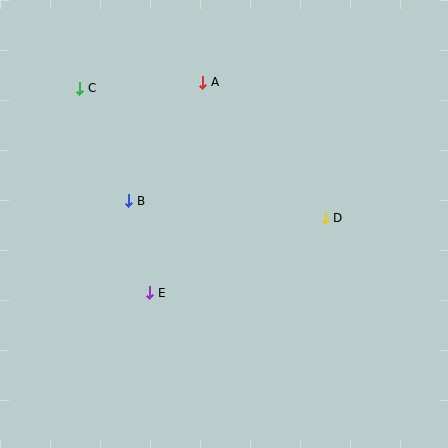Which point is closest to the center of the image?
Point B at (129, 201) is closest to the center.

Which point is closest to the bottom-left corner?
Point E is closest to the bottom-left corner.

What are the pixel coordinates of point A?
Point A is at (203, 82).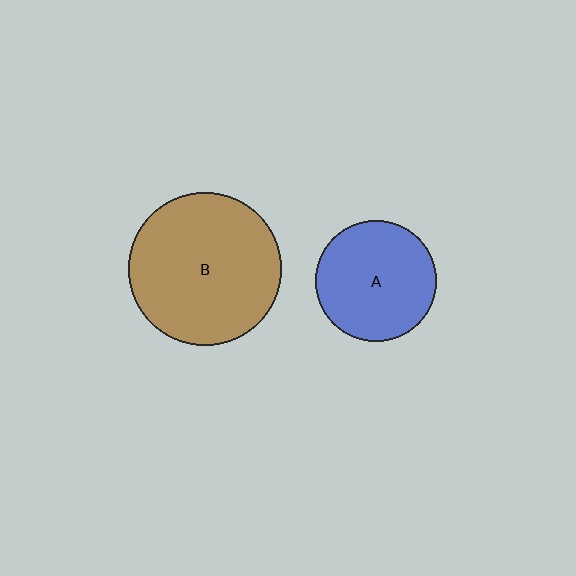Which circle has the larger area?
Circle B (brown).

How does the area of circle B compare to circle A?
Approximately 1.6 times.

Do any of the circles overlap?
No, none of the circles overlap.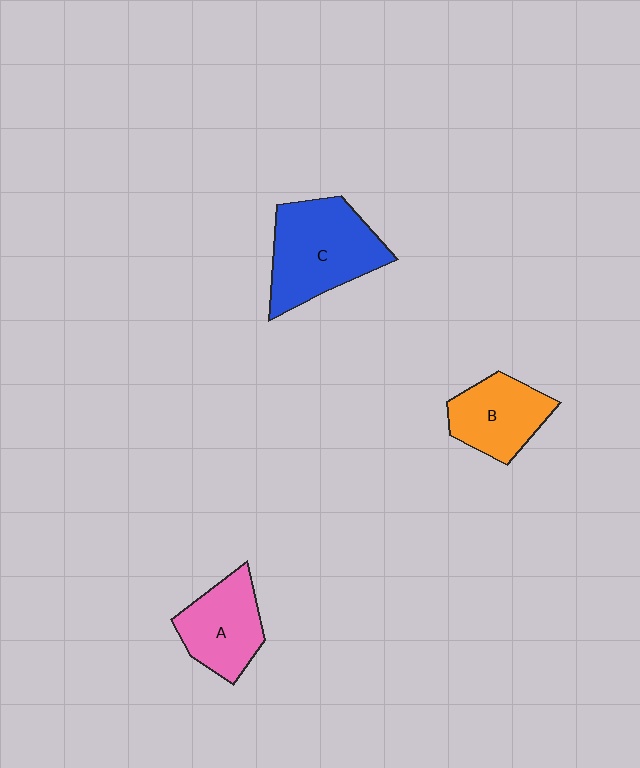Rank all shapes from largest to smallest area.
From largest to smallest: C (blue), A (pink), B (orange).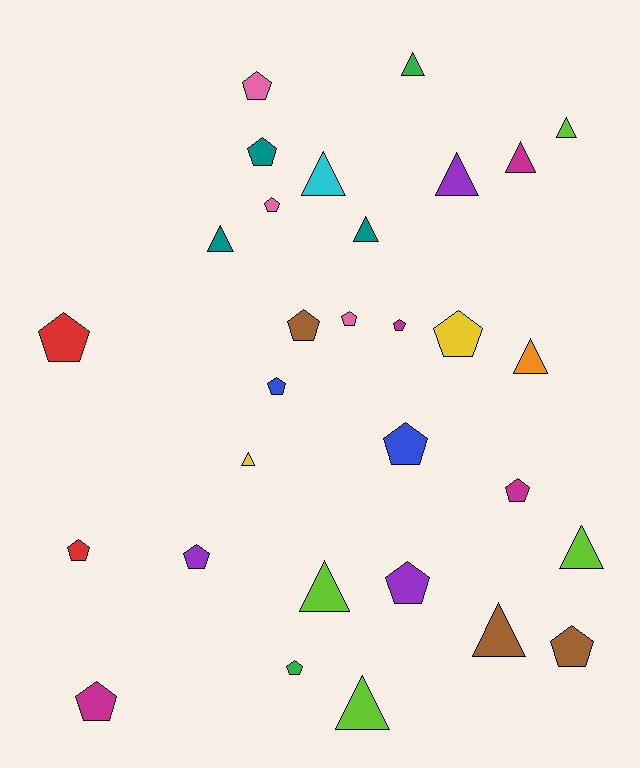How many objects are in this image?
There are 30 objects.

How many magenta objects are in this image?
There are 4 magenta objects.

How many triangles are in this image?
There are 13 triangles.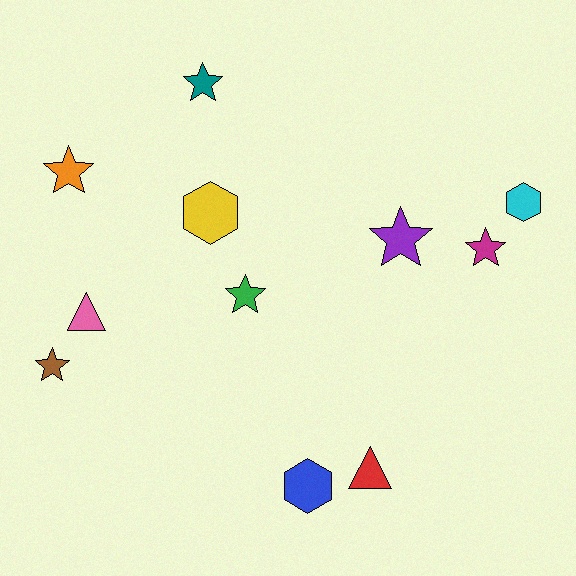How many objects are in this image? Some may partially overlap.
There are 11 objects.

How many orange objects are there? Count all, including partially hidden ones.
There is 1 orange object.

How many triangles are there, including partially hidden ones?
There are 2 triangles.